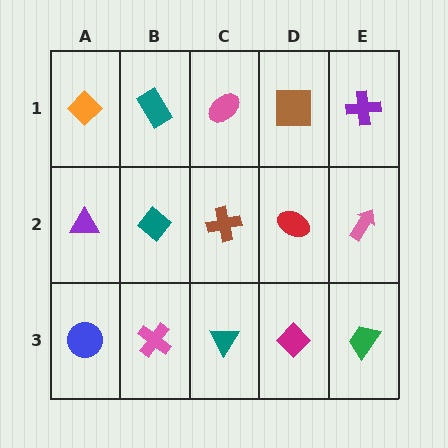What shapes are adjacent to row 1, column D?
A red ellipse (row 2, column D), a pink ellipse (row 1, column C), a purple cross (row 1, column E).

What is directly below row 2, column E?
A green trapezoid.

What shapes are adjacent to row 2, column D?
A brown square (row 1, column D), a magenta diamond (row 3, column D), a brown cross (row 2, column C), a pink arrow (row 2, column E).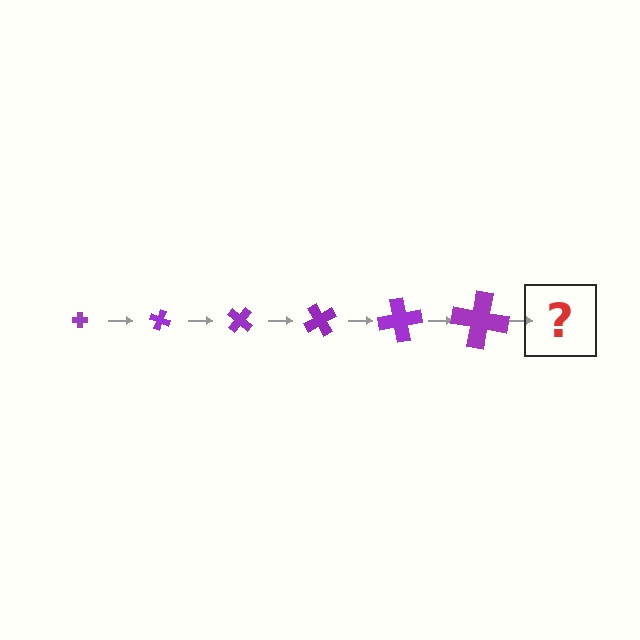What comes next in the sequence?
The next element should be a cross, larger than the previous one and rotated 120 degrees from the start.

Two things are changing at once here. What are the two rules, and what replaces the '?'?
The two rules are that the cross grows larger each step and it rotates 20 degrees each step. The '?' should be a cross, larger than the previous one and rotated 120 degrees from the start.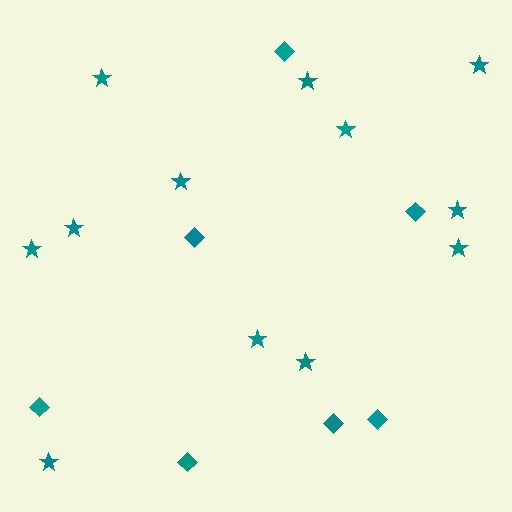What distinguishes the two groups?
There are 2 groups: one group of stars (12) and one group of diamonds (7).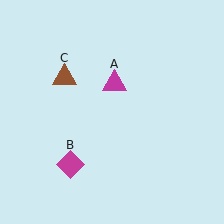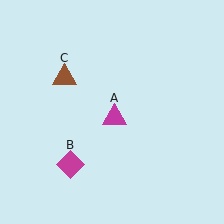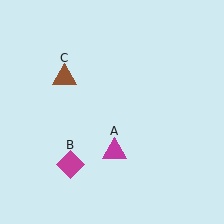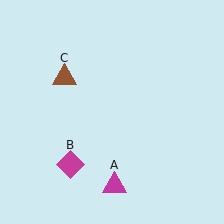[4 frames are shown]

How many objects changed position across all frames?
1 object changed position: magenta triangle (object A).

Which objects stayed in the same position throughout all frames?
Magenta diamond (object B) and brown triangle (object C) remained stationary.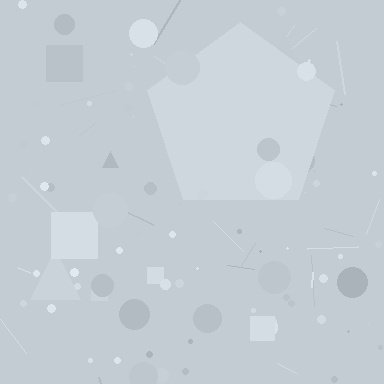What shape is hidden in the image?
A pentagon is hidden in the image.